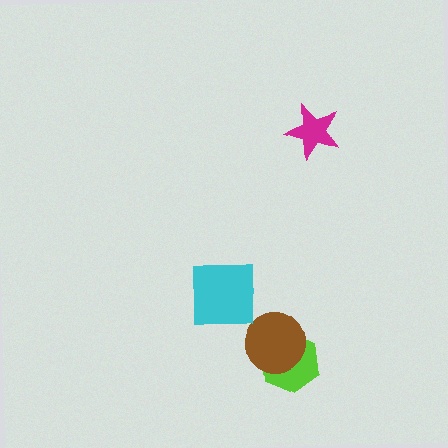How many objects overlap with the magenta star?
0 objects overlap with the magenta star.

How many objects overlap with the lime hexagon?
1 object overlaps with the lime hexagon.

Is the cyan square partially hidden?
No, no other shape covers it.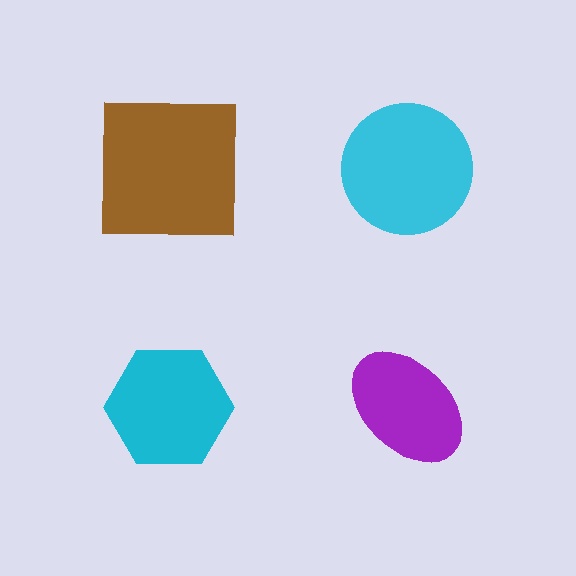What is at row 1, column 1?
A brown square.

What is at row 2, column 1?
A cyan hexagon.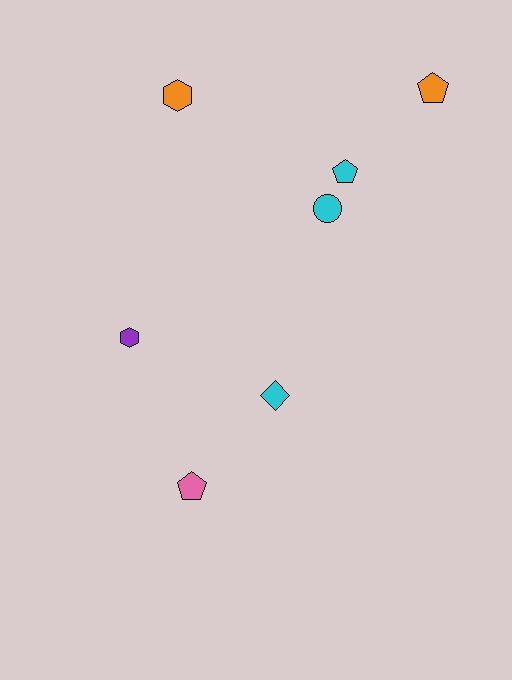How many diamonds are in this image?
There is 1 diamond.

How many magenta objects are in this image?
There are no magenta objects.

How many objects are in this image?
There are 7 objects.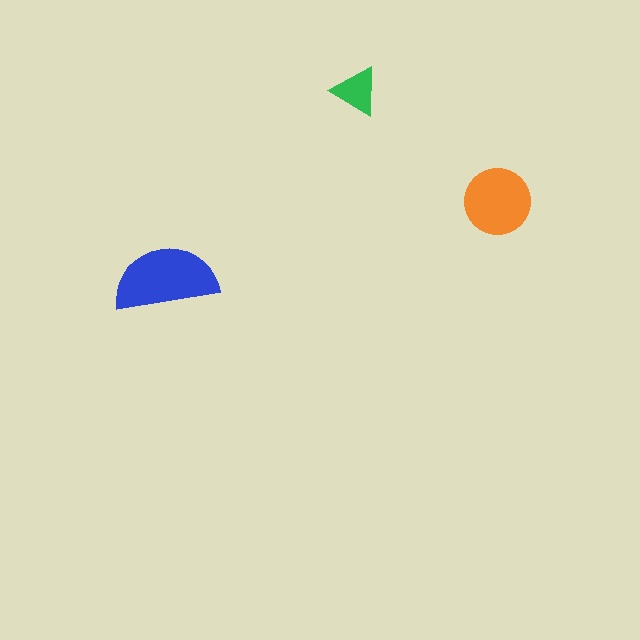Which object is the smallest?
The green triangle.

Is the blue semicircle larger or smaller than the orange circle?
Larger.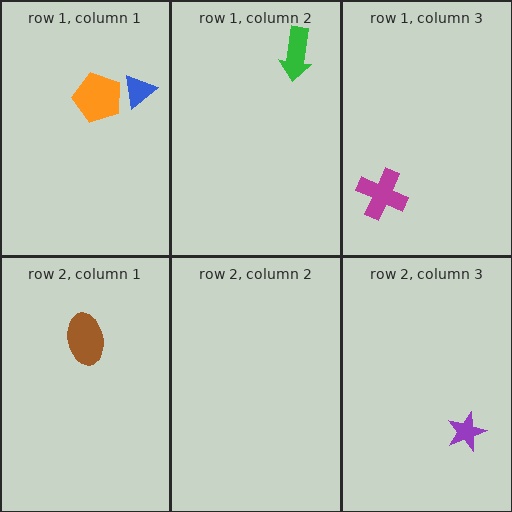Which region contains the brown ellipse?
The row 2, column 1 region.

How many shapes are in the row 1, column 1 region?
2.